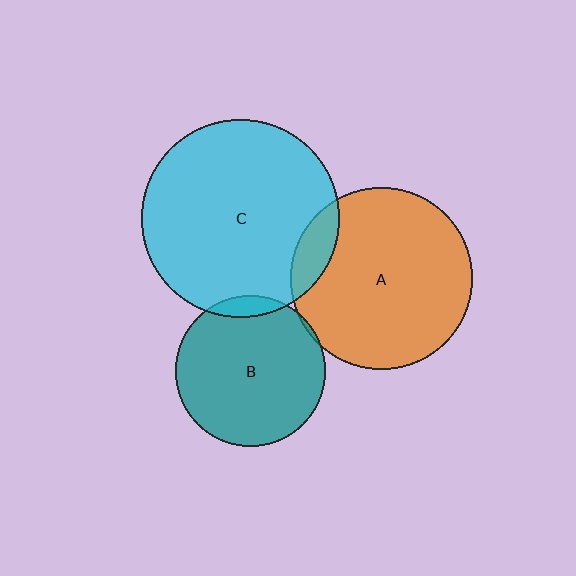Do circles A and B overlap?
Yes.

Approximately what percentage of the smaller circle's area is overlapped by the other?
Approximately 5%.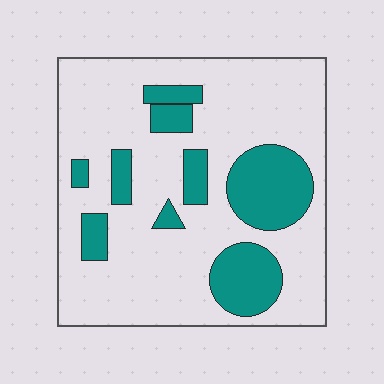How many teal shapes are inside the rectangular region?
9.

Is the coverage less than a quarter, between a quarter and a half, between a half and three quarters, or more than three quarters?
Less than a quarter.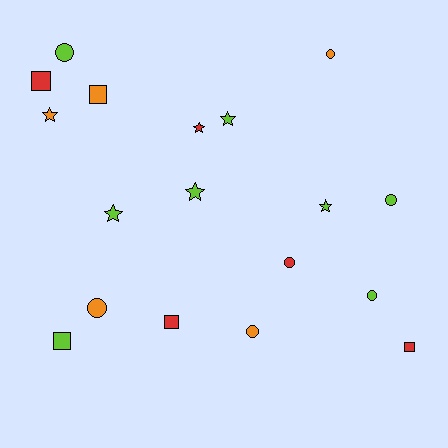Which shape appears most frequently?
Circle, with 7 objects.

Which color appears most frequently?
Lime, with 8 objects.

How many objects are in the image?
There are 18 objects.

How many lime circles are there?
There are 3 lime circles.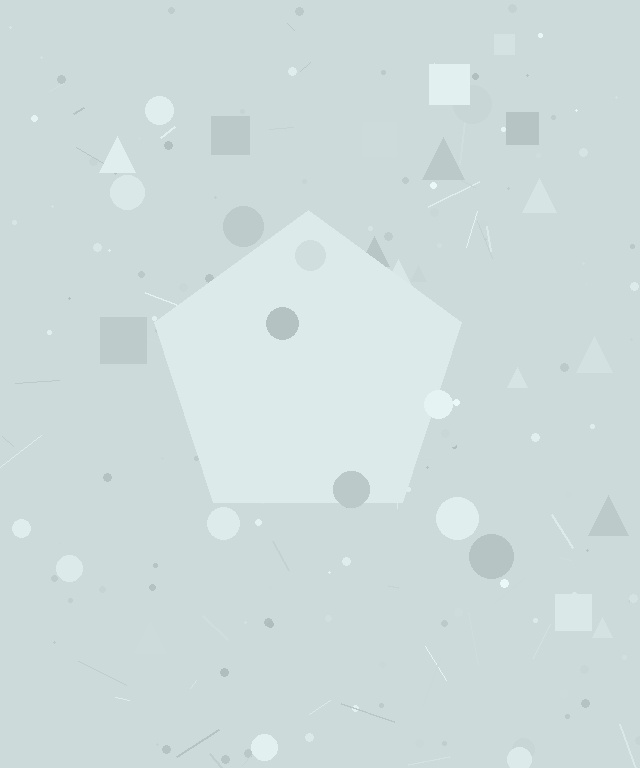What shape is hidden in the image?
A pentagon is hidden in the image.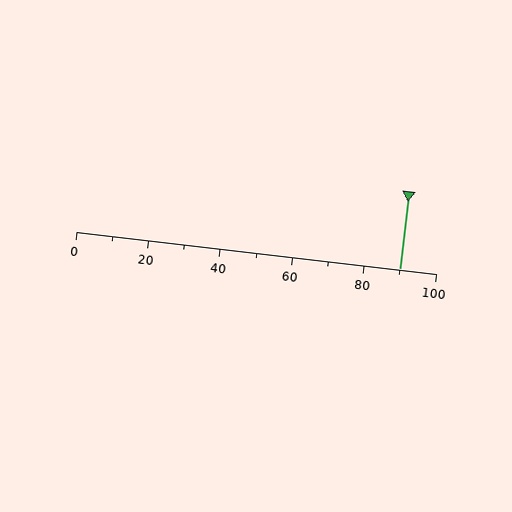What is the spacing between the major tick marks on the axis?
The major ticks are spaced 20 apart.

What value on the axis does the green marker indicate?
The marker indicates approximately 90.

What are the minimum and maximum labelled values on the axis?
The axis runs from 0 to 100.